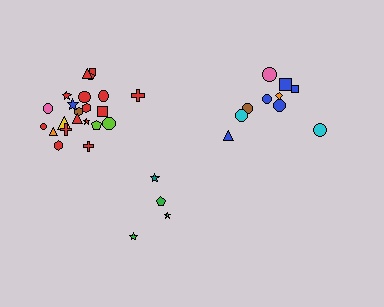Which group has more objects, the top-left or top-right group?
The top-left group.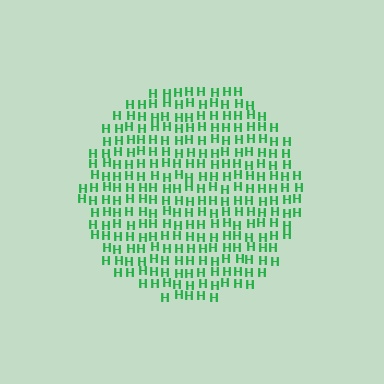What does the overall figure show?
The overall figure shows a circle.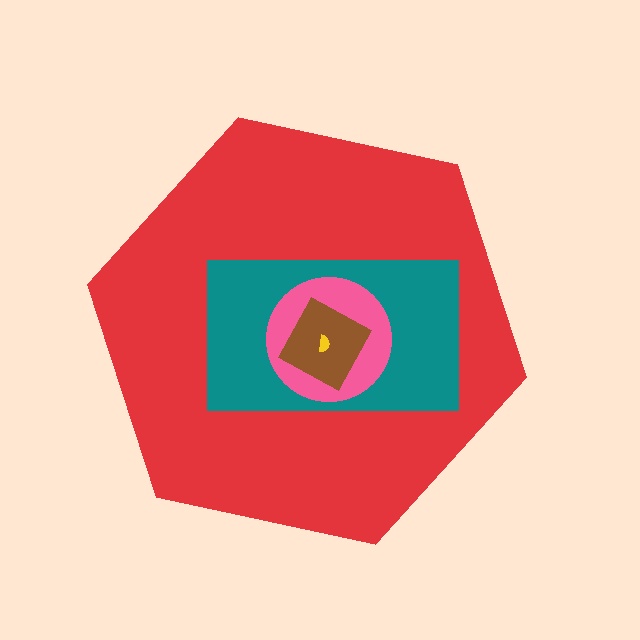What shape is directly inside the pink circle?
The brown square.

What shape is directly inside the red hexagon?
The teal rectangle.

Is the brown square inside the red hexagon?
Yes.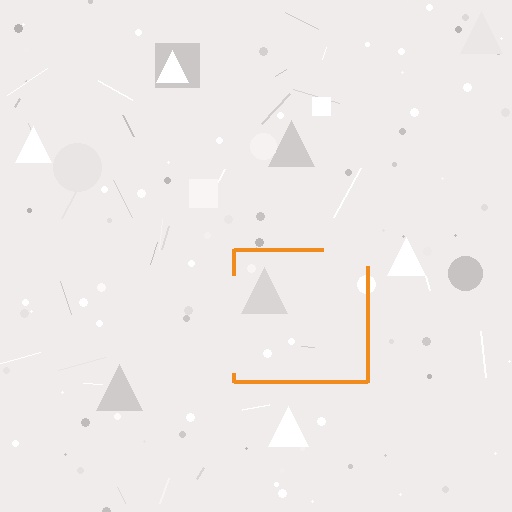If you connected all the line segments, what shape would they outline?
They would outline a square.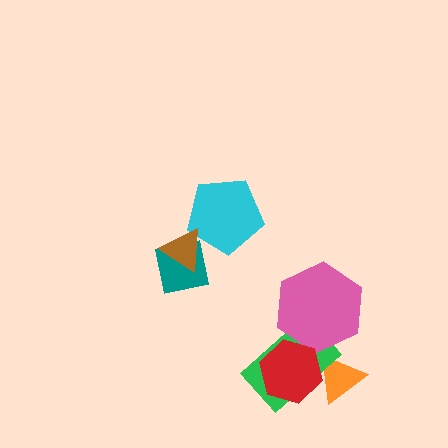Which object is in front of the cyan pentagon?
The brown triangle is in front of the cyan pentagon.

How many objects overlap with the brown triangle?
2 objects overlap with the brown triangle.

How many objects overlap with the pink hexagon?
2 objects overlap with the pink hexagon.